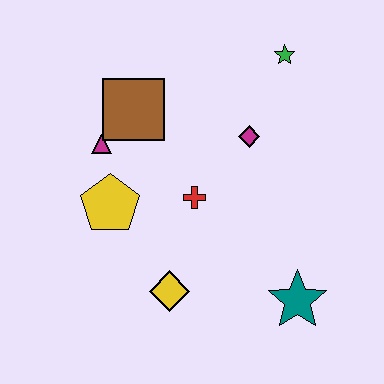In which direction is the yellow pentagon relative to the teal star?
The yellow pentagon is to the left of the teal star.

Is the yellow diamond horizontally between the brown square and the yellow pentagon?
No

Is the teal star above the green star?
No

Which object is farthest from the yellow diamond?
The green star is farthest from the yellow diamond.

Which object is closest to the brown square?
The magenta triangle is closest to the brown square.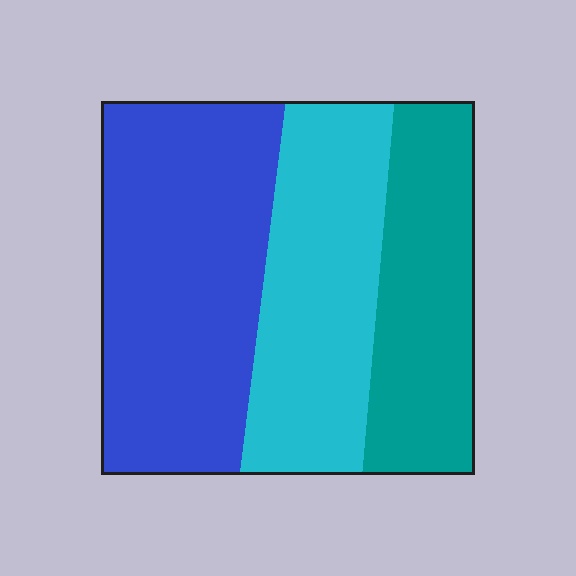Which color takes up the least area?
Teal, at roughly 25%.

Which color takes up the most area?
Blue, at roughly 45%.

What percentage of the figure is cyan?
Cyan takes up about one third (1/3) of the figure.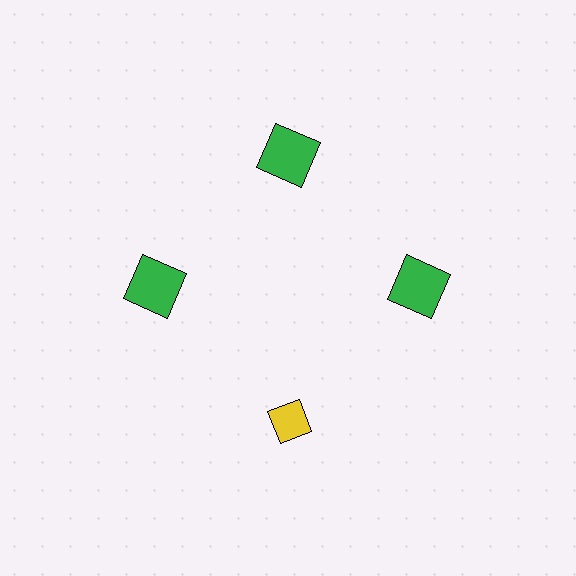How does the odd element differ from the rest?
It differs in both color (yellow instead of green) and shape (diamond instead of square).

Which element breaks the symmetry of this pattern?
The yellow diamond at roughly the 6 o'clock position breaks the symmetry. All other shapes are green squares.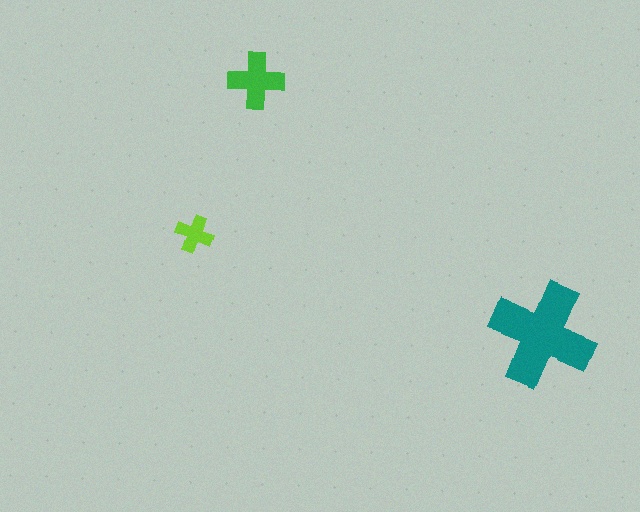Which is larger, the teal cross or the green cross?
The teal one.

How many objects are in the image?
There are 3 objects in the image.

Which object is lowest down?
The teal cross is bottommost.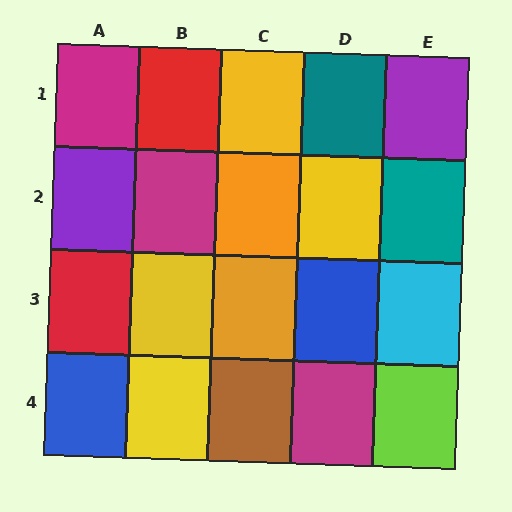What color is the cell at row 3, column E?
Cyan.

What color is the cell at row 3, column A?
Red.